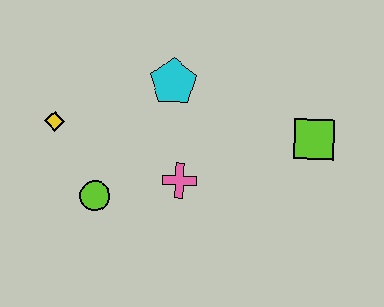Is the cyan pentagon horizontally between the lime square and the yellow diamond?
Yes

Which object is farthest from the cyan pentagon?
The lime square is farthest from the cyan pentagon.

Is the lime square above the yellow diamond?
No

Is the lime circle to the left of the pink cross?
Yes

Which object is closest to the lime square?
The pink cross is closest to the lime square.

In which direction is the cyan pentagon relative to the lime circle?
The cyan pentagon is above the lime circle.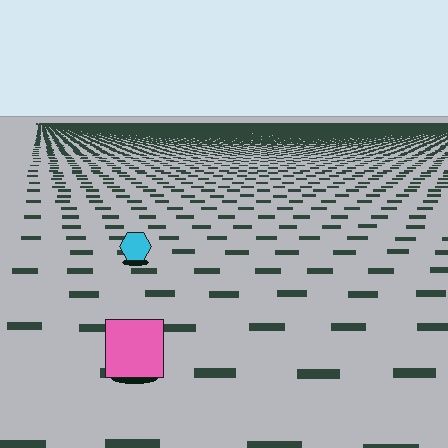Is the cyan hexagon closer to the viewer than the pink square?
No. The pink square is closer — you can tell from the texture gradient: the ground texture is coarser near it.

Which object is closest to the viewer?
The pink square is closest. The texture marks near it are larger and more spread out.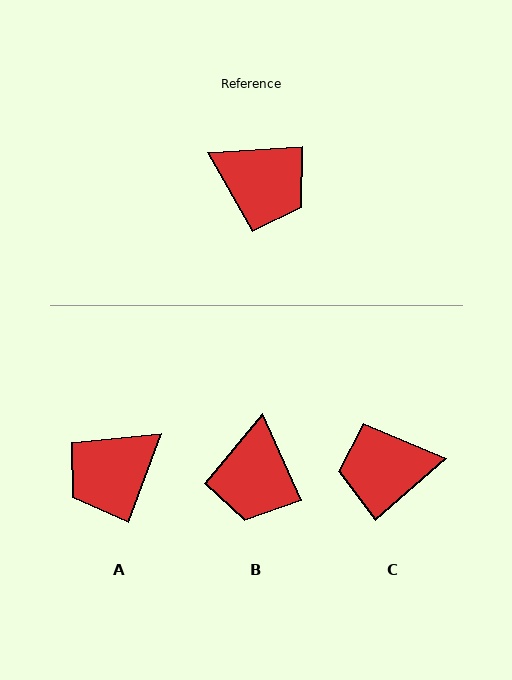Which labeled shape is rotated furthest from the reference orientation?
C, about 143 degrees away.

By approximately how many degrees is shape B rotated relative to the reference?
Approximately 70 degrees clockwise.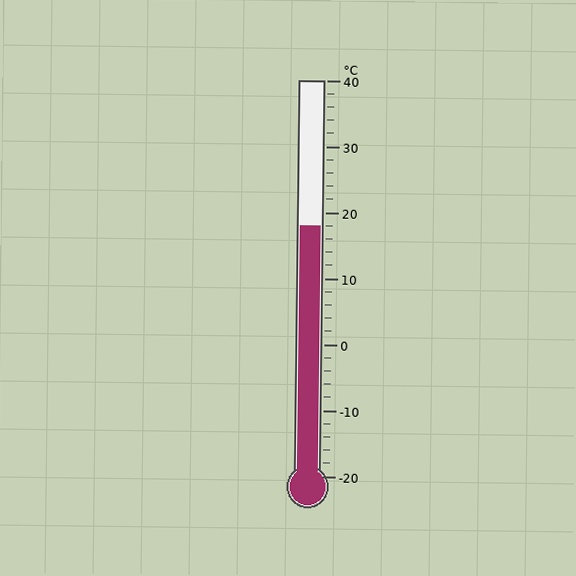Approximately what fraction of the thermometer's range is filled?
The thermometer is filled to approximately 65% of its range.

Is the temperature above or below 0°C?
The temperature is above 0°C.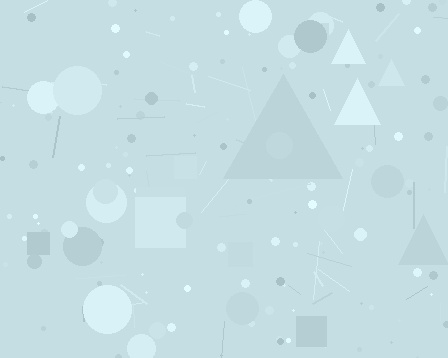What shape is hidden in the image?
A triangle is hidden in the image.